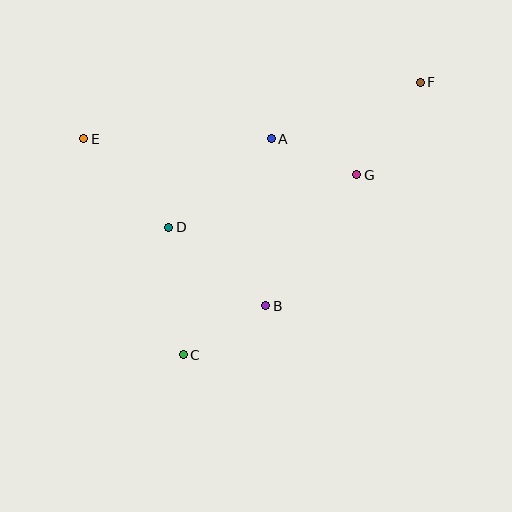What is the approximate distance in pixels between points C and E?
The distance between C and E is approximately 238 pixels.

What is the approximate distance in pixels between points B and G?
The distance between B and G is approximately 159 pixels.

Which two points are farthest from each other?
Points C and F are farthest from each other.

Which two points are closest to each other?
Points A and G are closest to each other.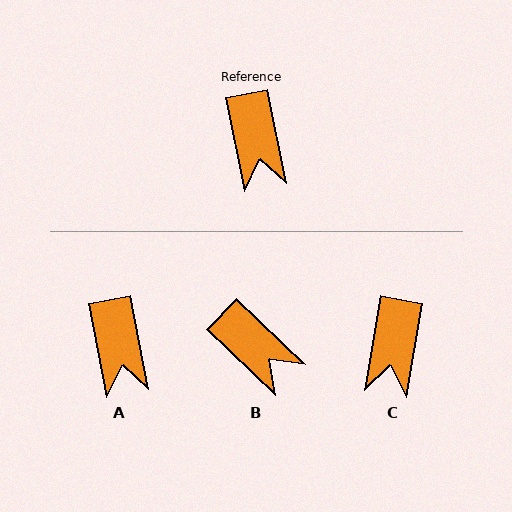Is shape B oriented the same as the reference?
No, it is off by about 35 degrees.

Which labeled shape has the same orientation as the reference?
A.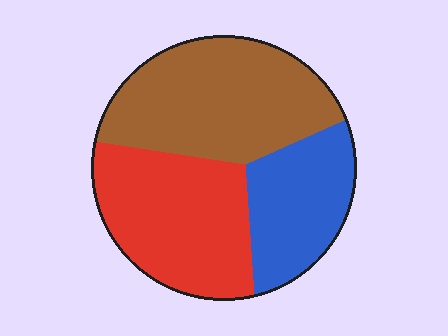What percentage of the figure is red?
Red takes up about three eighths (3/8) of the figure.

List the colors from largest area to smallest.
From largest to smallest: brown, red, blue.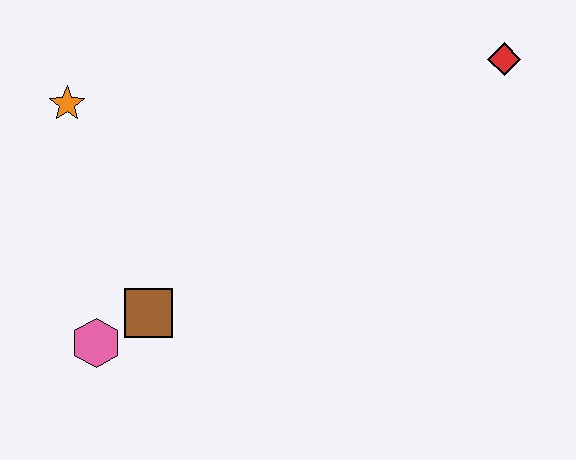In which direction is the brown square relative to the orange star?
The brown square is below the orange star.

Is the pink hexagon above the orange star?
No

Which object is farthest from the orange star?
The red diamond is farthest from the orange star.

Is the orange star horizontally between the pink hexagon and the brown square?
No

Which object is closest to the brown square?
The pink hexagon is closest to the brown square.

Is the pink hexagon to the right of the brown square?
No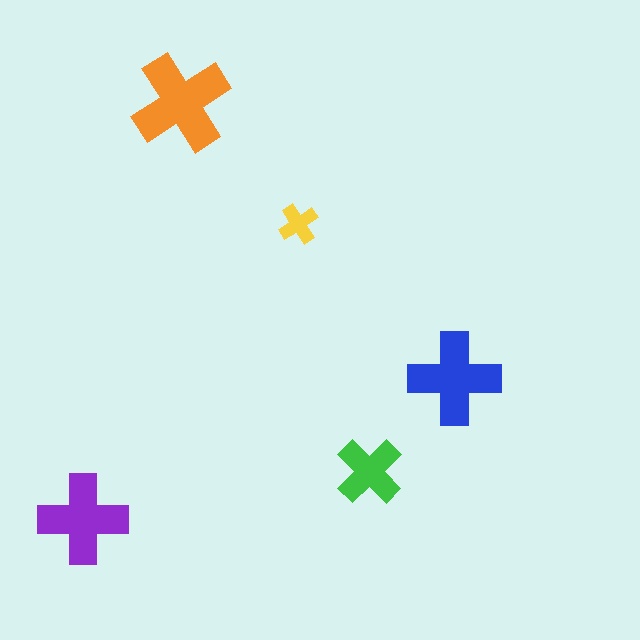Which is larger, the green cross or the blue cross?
The blue one.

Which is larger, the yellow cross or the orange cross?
The orange one.